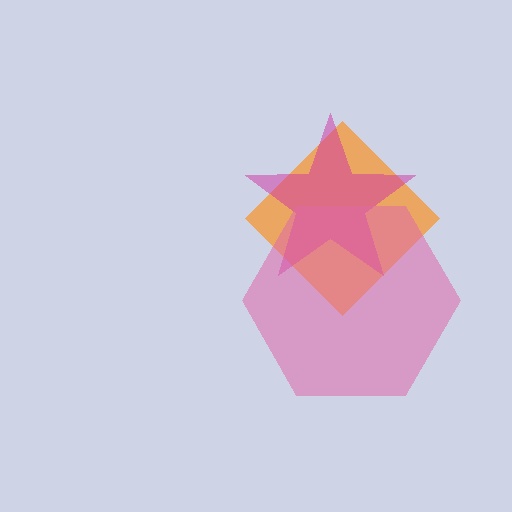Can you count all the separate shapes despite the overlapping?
Yes, there are 3 separate shapes.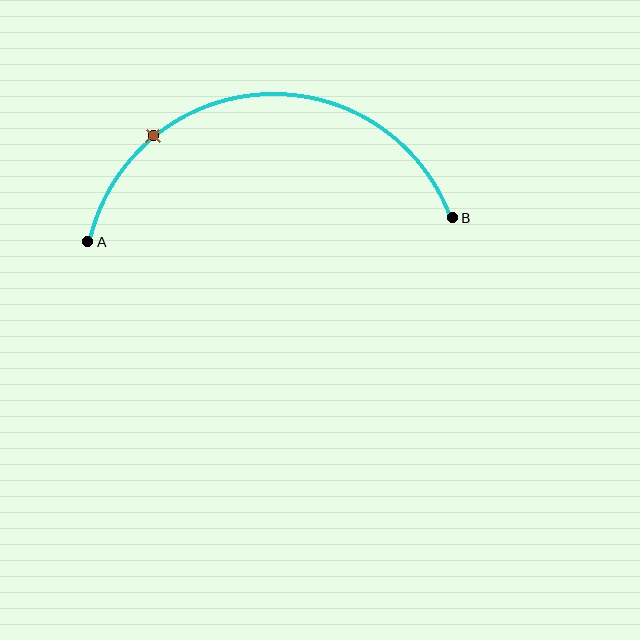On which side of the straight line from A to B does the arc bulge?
The arc bulges above the straight line connecting A and B.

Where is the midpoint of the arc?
The arc midpoint is the point on the curve farthest from the straight line joining A and B. It sits above that line.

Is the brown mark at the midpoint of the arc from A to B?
No. The brown mark lies on the arc but is closer to endpoint A. The arc midpoint would be at the point on the curve equidistant along the arc from both A and B.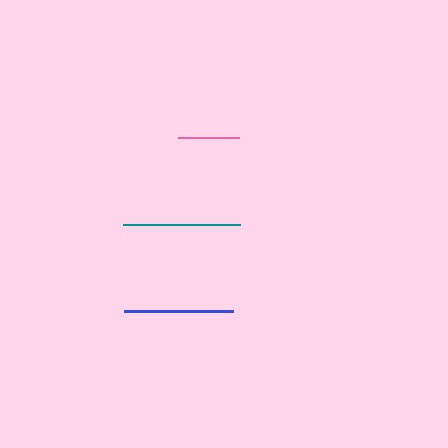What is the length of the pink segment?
The pink segment is approximately 61 pixels long.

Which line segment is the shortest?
The pink line is the shortest at approximately 61 pixels.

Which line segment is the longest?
The teal line is the longest at approximately 117 pixels.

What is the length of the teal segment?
The teal segment is approximately 117 pixels long.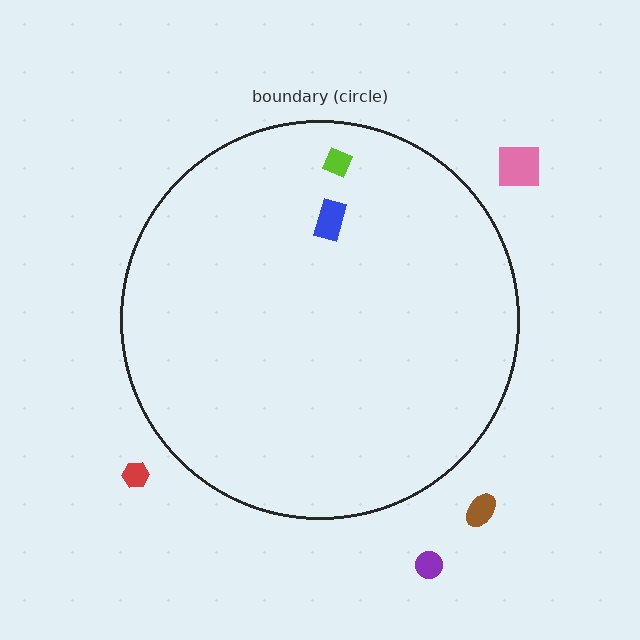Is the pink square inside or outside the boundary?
Outside.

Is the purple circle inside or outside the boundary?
Outside.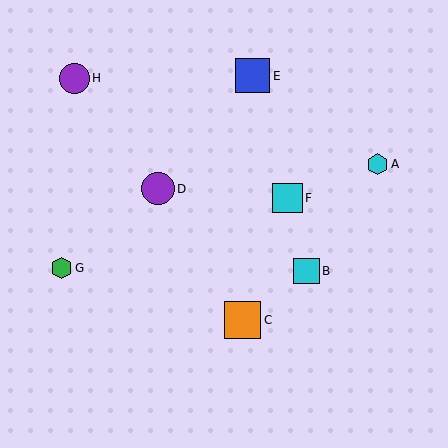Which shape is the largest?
The orange square (labeled C) is the largest.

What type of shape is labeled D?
Shape D is a purple circle.